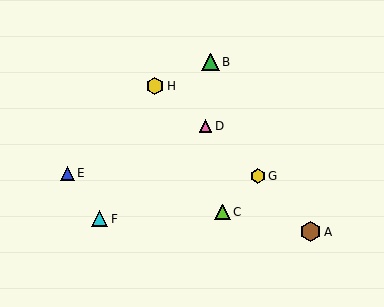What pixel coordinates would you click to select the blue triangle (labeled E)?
Click at (67, 173) to select the blue triangle E.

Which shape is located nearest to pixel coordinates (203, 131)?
The pink triangle (labeled D) at (206, 126) is nearest to that location.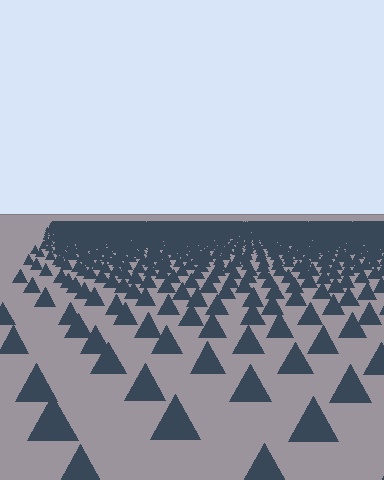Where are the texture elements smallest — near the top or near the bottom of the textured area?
Near the top.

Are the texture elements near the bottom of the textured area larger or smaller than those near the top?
Larger. Near the bottom, elements are closer to the viewer and appear at a bigger on-screen size.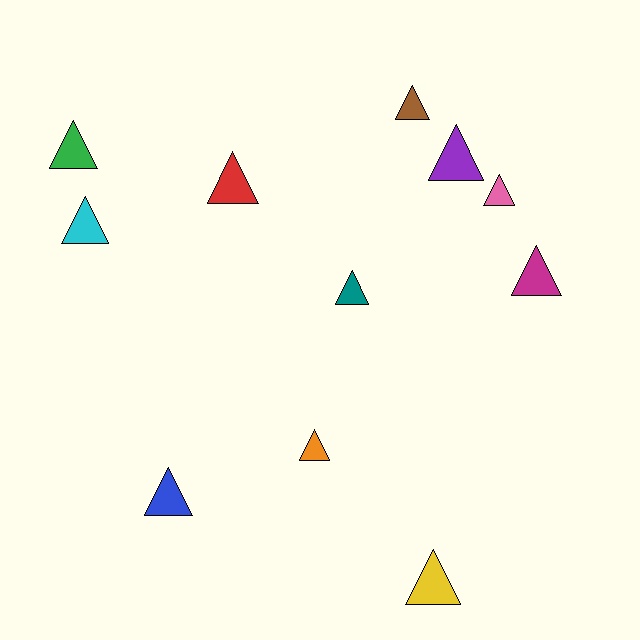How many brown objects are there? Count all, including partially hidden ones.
There is 1 brown object.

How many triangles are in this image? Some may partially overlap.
There are 11 triangles.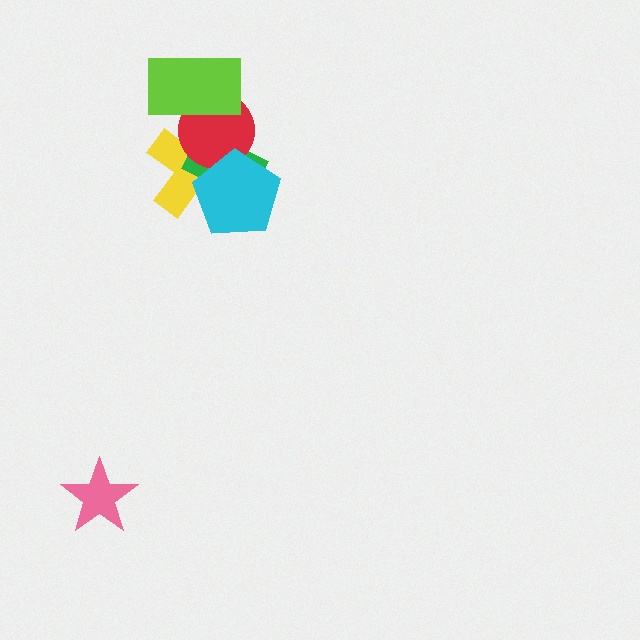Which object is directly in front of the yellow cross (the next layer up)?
The green rectangle is directly in front of the yellow cross.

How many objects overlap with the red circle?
4 objects overlap with the red circle.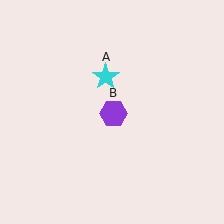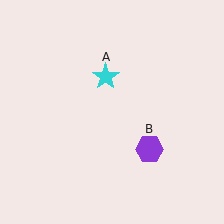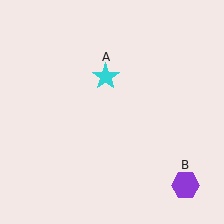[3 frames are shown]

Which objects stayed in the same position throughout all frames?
Cyan star (object A) remained stationary.